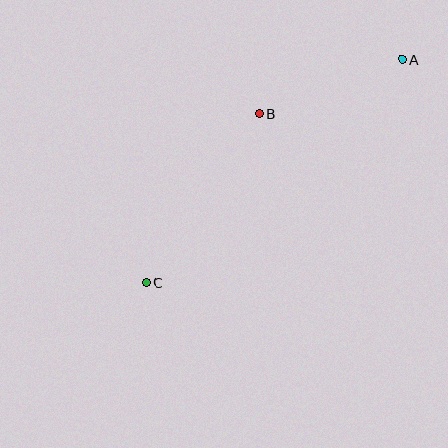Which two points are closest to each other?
Points A and B are closest to each other.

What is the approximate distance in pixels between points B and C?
The distance between B and C is approximately 203 pixels.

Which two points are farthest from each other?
Points A and C are farthest from each other.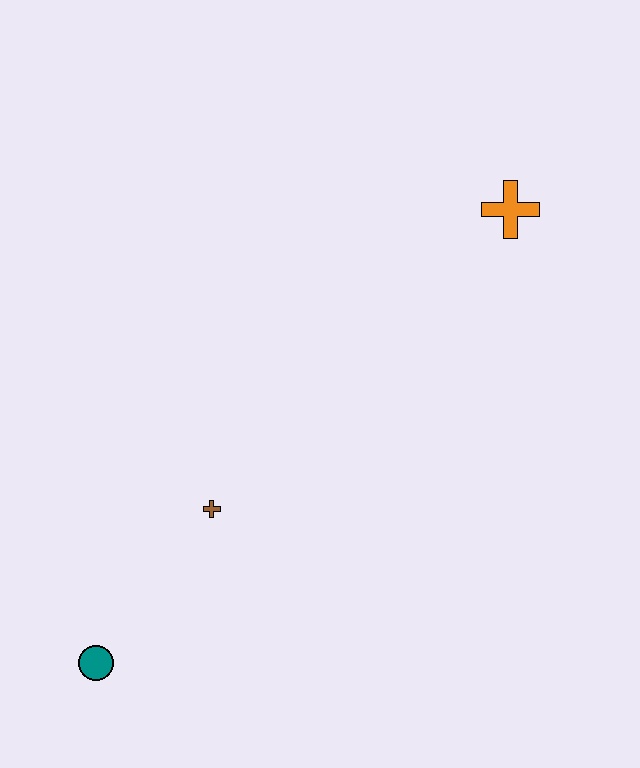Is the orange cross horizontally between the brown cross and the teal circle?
No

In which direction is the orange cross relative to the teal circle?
The orange cross is above the teal circle.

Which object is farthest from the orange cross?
The teal circle is farthest from the orange cross.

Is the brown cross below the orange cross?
Yes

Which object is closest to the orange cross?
The brown cross is closest to the orange cross.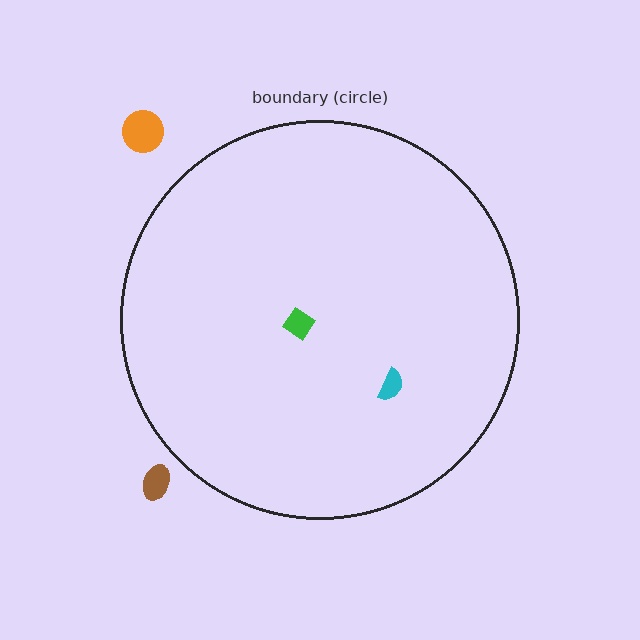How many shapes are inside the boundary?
2 inside, 2 outside.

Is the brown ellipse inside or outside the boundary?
Outside.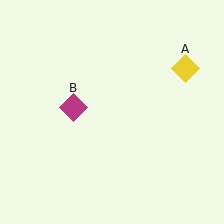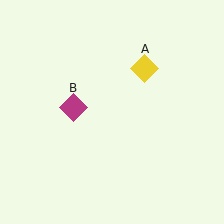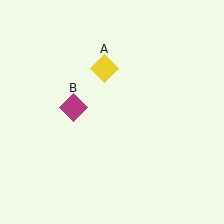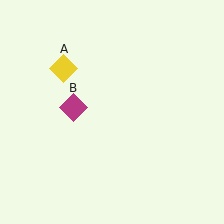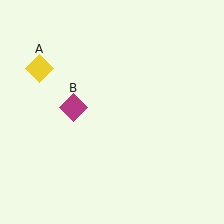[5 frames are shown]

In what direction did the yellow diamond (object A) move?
The yellow diamond (object A) moved left.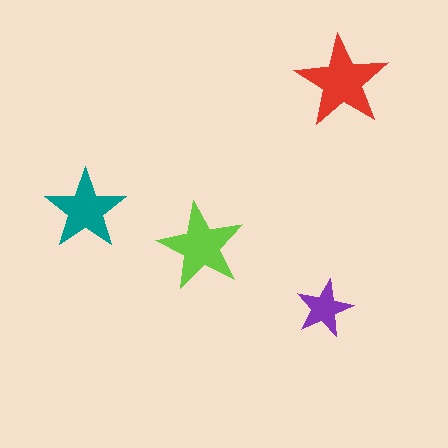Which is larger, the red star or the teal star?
The red one.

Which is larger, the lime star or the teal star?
The lime one.